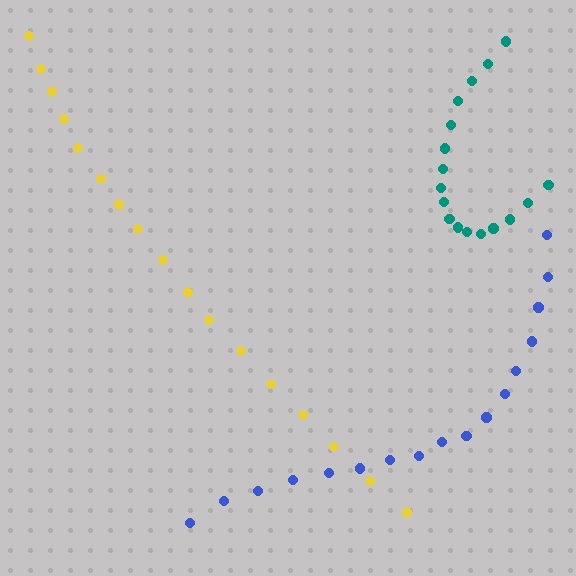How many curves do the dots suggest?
There are 3 distinct paths.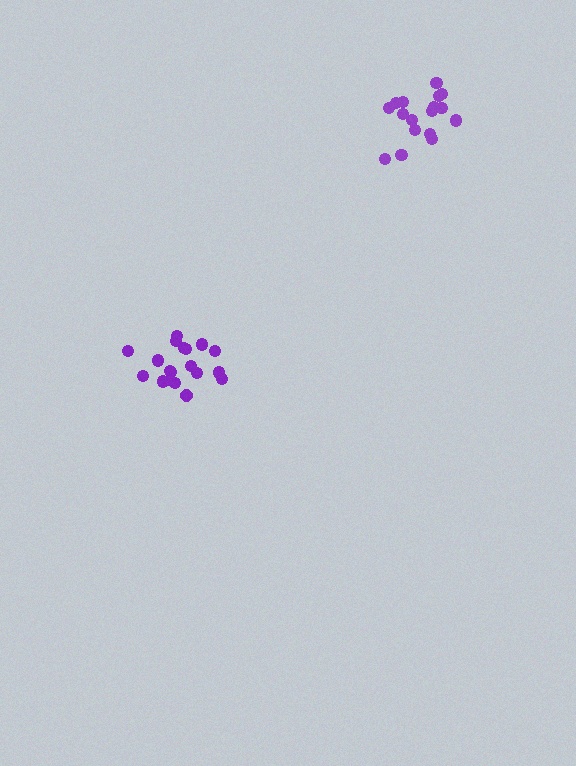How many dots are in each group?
Group 1: 19 dots, Group 2: 17 dots (36 total).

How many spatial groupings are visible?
There are 2 spatial groupings.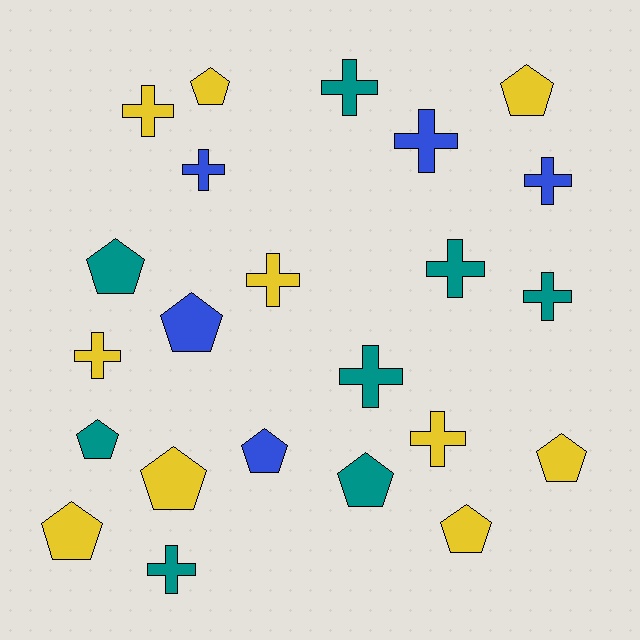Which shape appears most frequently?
Cross, with 12 objects.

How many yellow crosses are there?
There are 4 yellow crosses.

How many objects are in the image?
There are 23 objects.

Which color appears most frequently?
Yellow, with 10 objects.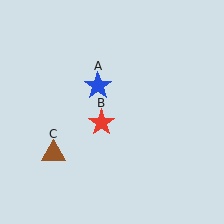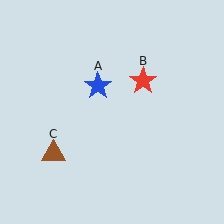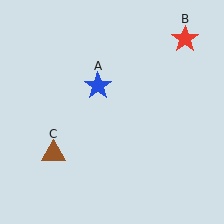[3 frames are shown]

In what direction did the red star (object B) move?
The red star (object B) moved up and to the right.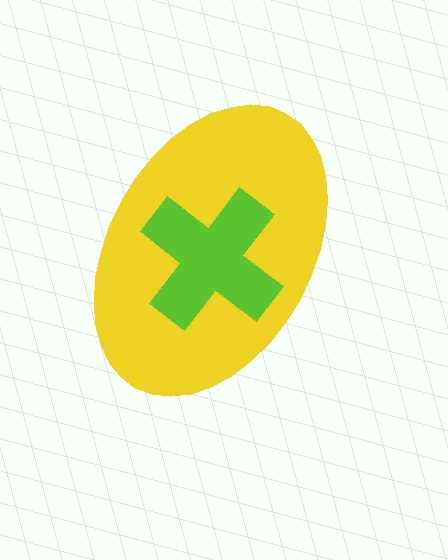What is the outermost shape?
The yellow ellipse.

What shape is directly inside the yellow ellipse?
The lime cross.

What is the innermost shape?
The lime cross.